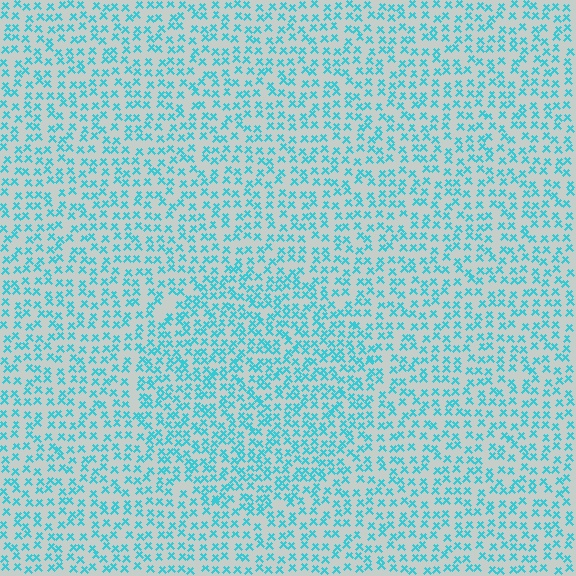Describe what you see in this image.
The image contains small cyan elements arranged at two different densities. A circle-shaped region is visible where the elements are more densely packed than the surrounding area.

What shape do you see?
I see a circle.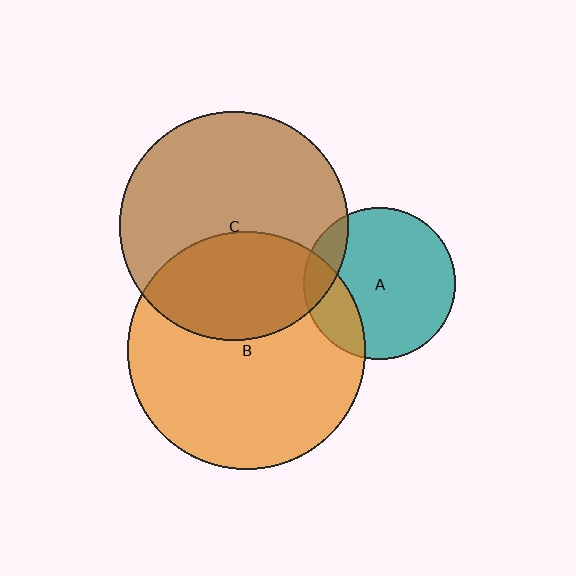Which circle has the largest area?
Circle B (orange).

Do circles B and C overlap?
Yes.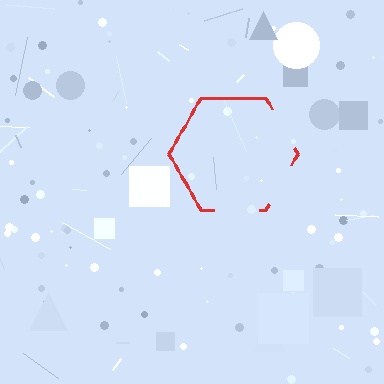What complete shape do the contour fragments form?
The contour fragments form a hexagon.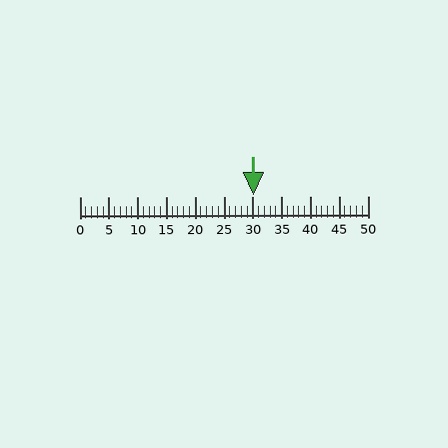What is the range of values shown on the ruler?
The ruler shows values from 0 to 50.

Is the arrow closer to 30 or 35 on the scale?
The arrow is closer to 30.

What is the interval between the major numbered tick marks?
The major tick marks are spaced 5 units apart.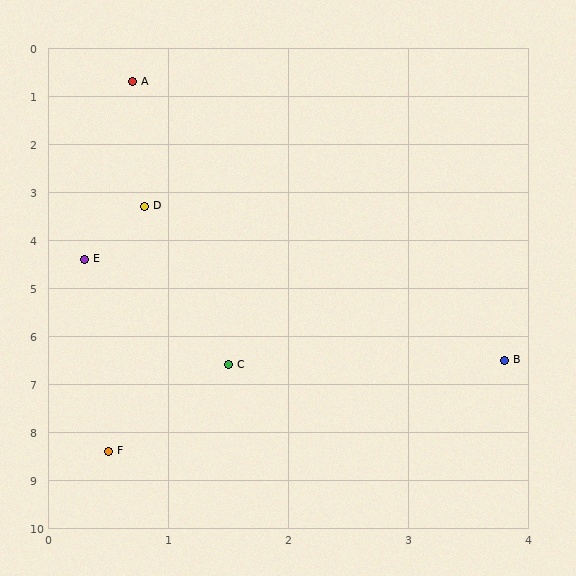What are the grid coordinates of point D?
Point D is at approximately (0.8, 3.3).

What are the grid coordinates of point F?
Point F is at approximately (0.5, 8.4).